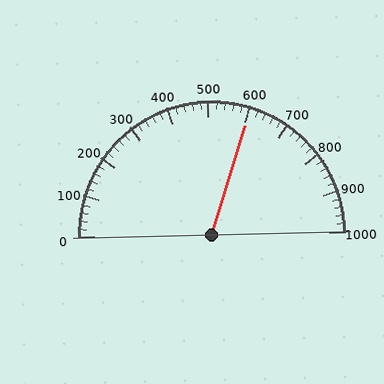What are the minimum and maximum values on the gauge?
The gauge ranges from 0 to 1000.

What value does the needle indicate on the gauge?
The needle indicates approximately 600.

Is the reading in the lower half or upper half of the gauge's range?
The reading is in the upper half of the range (0 to 1000).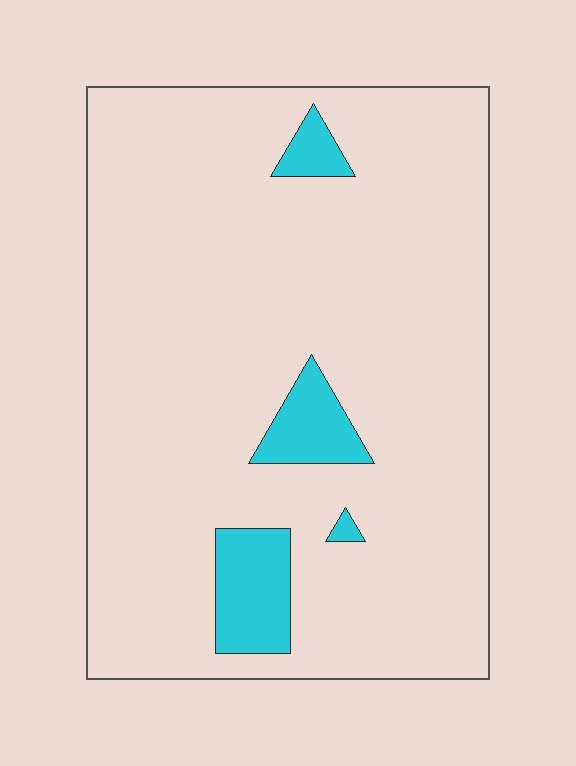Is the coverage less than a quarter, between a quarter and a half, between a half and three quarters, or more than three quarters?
Less than a quarter.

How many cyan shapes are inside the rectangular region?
4.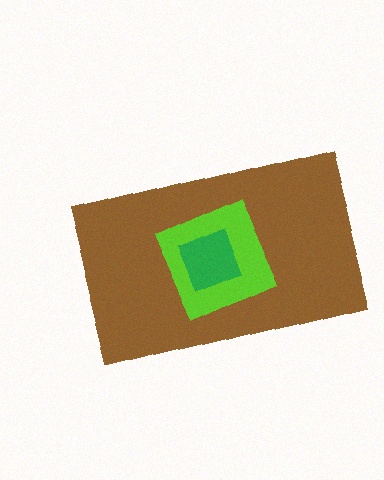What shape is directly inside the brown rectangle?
The lime square.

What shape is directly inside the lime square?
The green diamond.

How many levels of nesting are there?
3.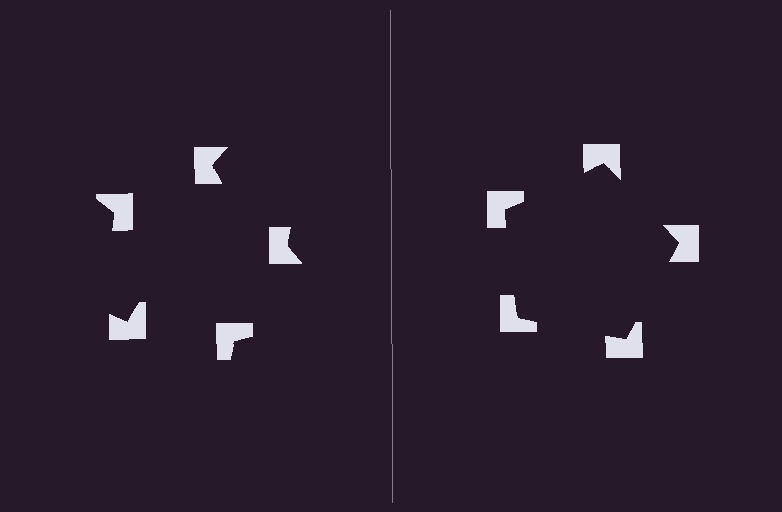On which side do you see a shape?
An illusory pentagon appears on the right side. On the left side the wedge cuts are rotated, so no coherent shape forms.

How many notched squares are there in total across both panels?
10 — 5 on each side.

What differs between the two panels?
The notched squares are positioned identically on both sides; only the wedge orientations differ. On the right they align to a pentagon; on the left they are misaligned.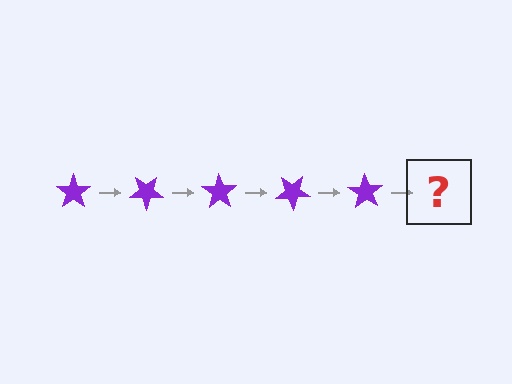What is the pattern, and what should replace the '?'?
The pattern is that the star rotates 35 degrees each step. The '?' should be a purple star rotated 175 degrees.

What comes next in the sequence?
The next element should be a purple star rotated 175 degrees.